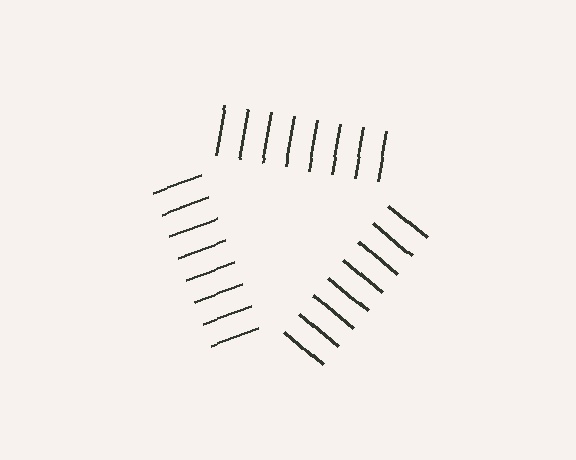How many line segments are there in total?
24 — 8 along each of the 3 edges.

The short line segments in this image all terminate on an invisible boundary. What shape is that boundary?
An illusory triangle — the line segments terminate on its edges but no continuous stroke is drawn.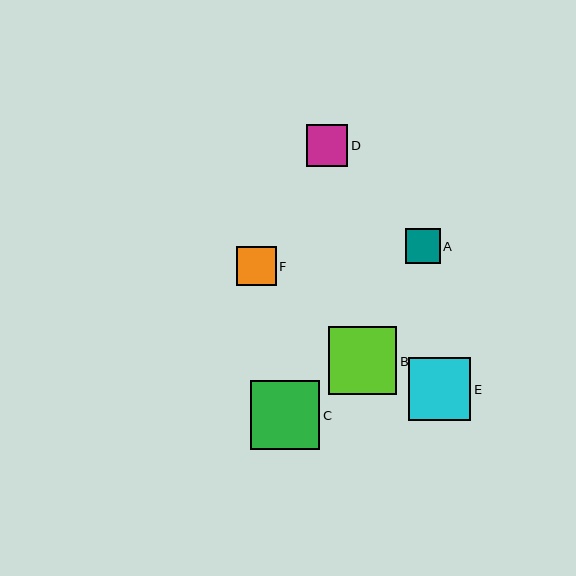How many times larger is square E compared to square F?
Square E is approximately 1.6 times the size of square F.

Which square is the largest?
Square C is the largest with a size of approximately 69 pixels.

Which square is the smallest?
Square A is the smallest with a size of approximately 35 pixels.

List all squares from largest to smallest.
From largest to smallest: C, B, E, D, F, A.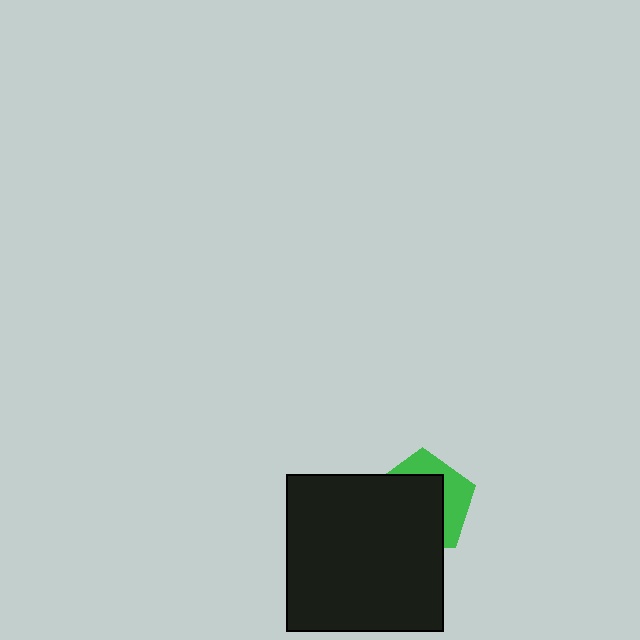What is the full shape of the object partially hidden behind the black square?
The partially hidden object is a green pentagon.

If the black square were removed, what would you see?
You would see the complete green pentagon.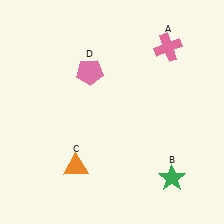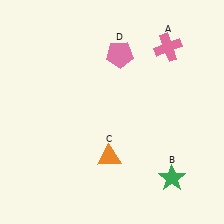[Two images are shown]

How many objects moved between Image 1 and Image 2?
2 objects moved between the two images.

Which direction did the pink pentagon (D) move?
The pink pentagon (D) moved right.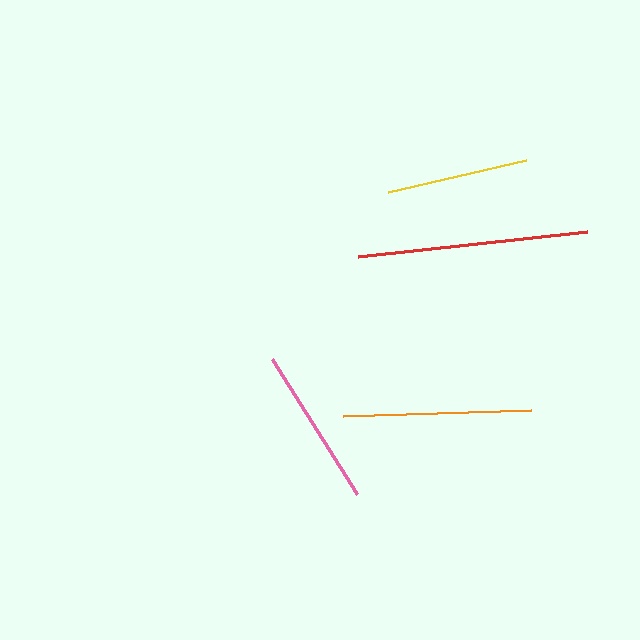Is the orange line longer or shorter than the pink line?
The orange line is longer than the pink line.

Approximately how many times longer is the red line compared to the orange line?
The red line is approximately 1.2 times the length of the orange line.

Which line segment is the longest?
The red line is the longest at approximately 231 pixels.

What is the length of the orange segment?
The orange segment is approximately 188 pixels long.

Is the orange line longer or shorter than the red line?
The red line is longer than the orange line.